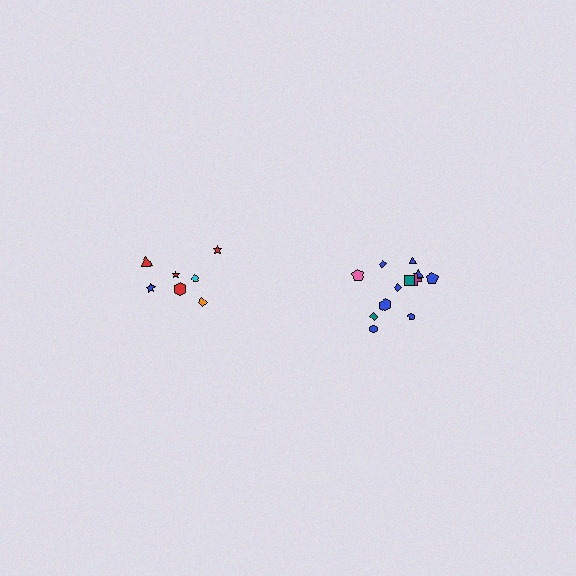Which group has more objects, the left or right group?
The right group.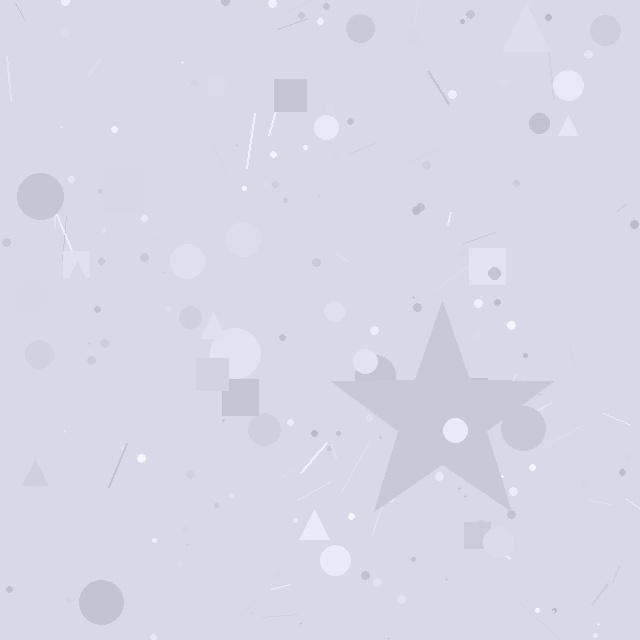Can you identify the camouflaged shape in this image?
The camouflaged shape is a star.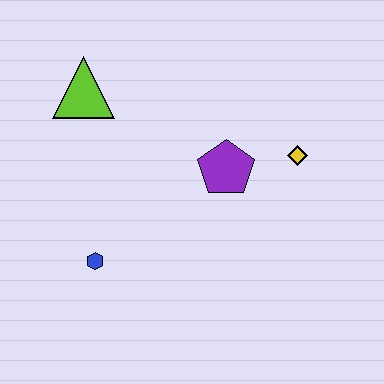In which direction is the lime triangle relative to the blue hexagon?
The lime triangle is above the blue hexagon.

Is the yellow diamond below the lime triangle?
Yes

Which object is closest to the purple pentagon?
The yellow diamond is closest to the purple pentagon.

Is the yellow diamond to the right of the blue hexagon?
Yes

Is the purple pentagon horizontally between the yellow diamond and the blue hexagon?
Yes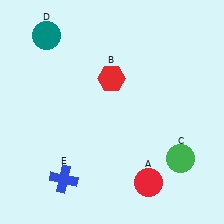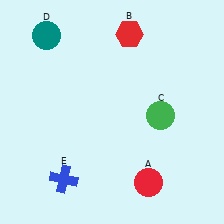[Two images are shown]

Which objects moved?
The objects that moved are: the red hexagon (B), the green circle (C).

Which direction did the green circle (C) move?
The green circle (C) moved up.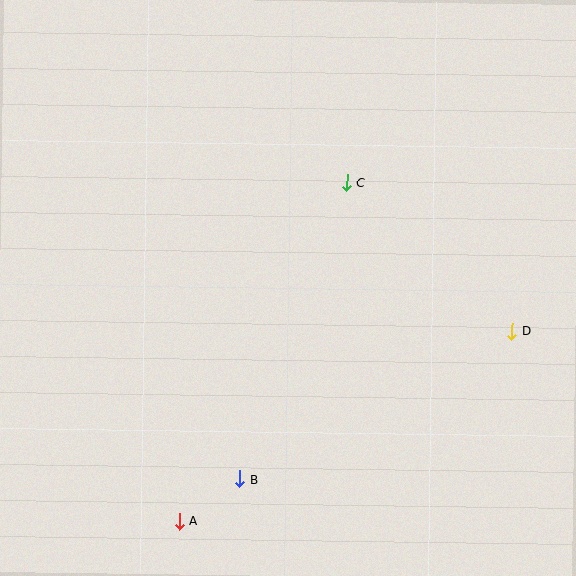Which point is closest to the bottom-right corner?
Point D is closest to the bottom-right corner.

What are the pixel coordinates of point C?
Point C is at (347, 183).